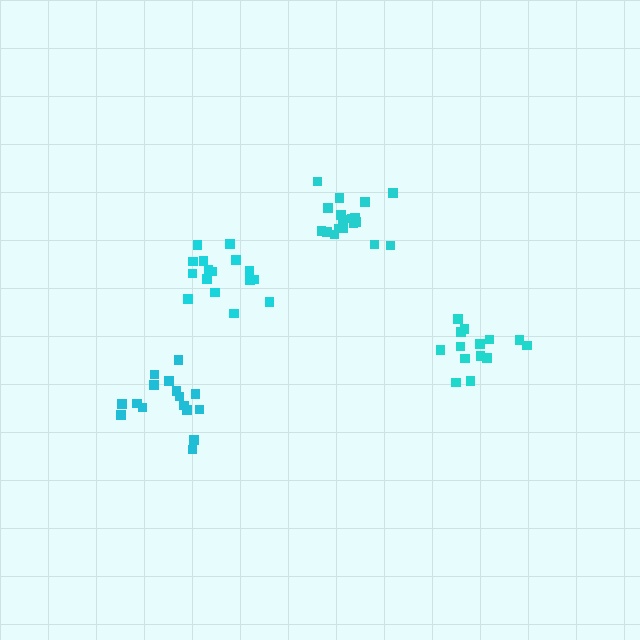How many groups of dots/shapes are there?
There are 4 groups.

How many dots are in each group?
Group 1: 16 dots, Group 2: 14 dots, Group 3: 18 dots, Group 4: 16 dots (64 total).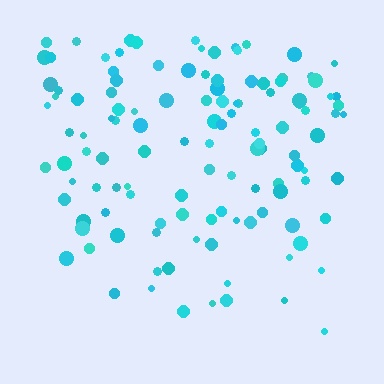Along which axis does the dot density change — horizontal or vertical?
Vertical.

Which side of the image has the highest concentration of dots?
The top.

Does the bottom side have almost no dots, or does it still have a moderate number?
Still a moderate number, just noticeably fewer than the top.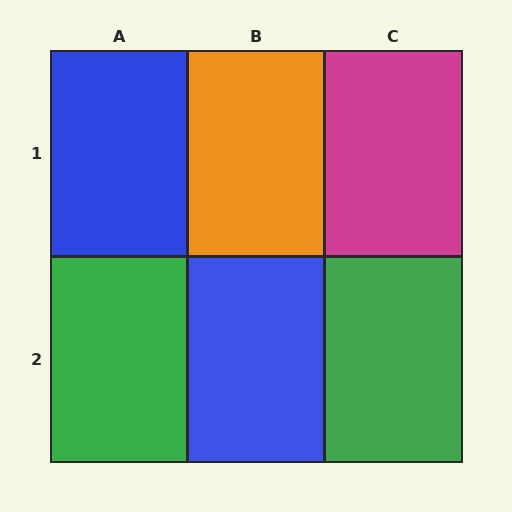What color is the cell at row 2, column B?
Blue.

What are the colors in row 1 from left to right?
Blue, orange, magenta.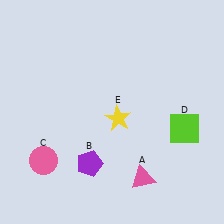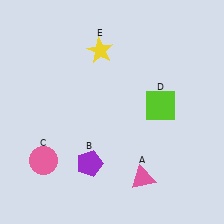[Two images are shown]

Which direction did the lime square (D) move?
The lime square (D) moved left.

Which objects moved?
The objects that moved are: the lime square (D), the yellow star (E).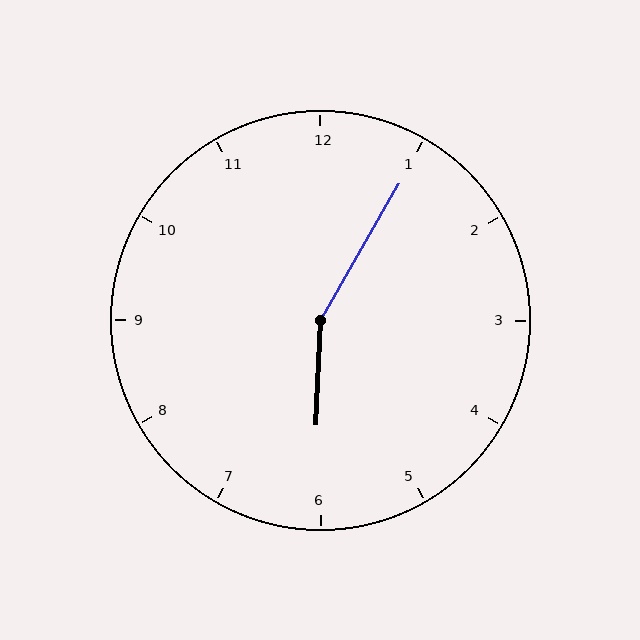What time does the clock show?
6:05.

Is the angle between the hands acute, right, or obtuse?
It is obtuse.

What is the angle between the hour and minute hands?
Approximately 152 degrees.